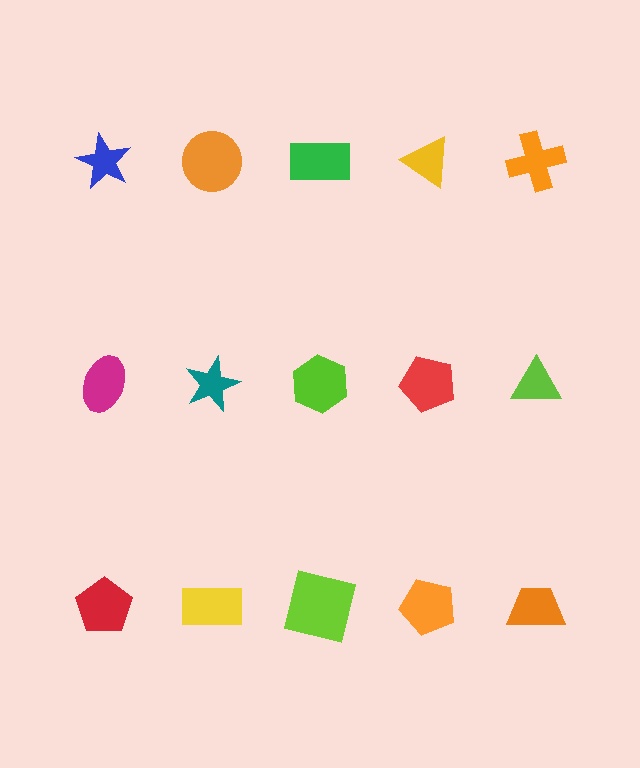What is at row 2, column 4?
A red pentagon.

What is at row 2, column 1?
A magenta ellipse.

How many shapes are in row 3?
5 shapes.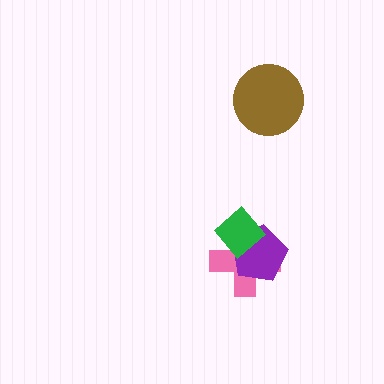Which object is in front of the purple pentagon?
The green diamond is in front of the purple pentagon.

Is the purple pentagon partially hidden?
Yes, it is partially covered by another shape.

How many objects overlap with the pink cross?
2 objects overlap with the pink cross.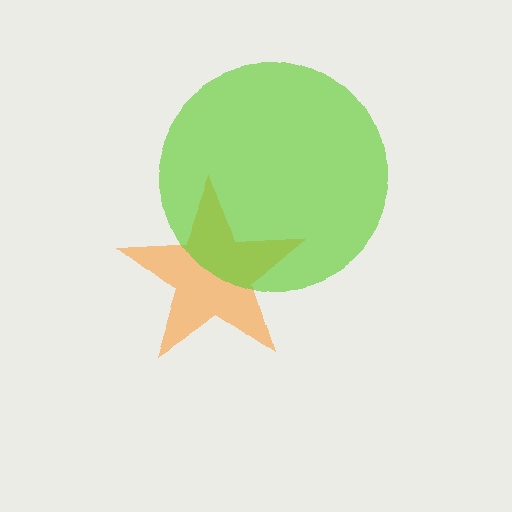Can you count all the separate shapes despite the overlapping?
Yes, there are 2 separate shapes.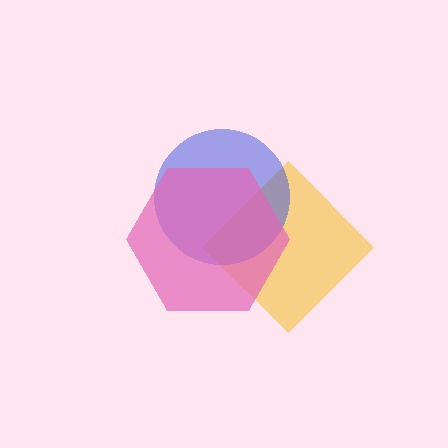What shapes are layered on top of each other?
The layered shapes are: a yellow diamond, a blue circle, a pink hexagon.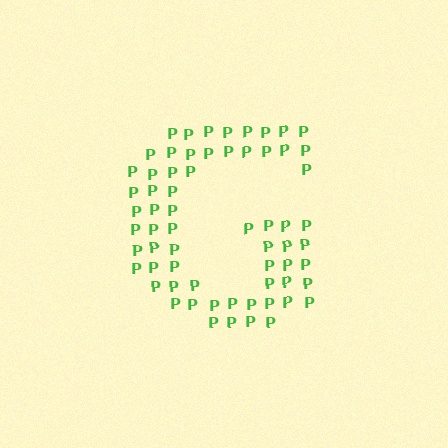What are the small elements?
The small elements are letter P's.